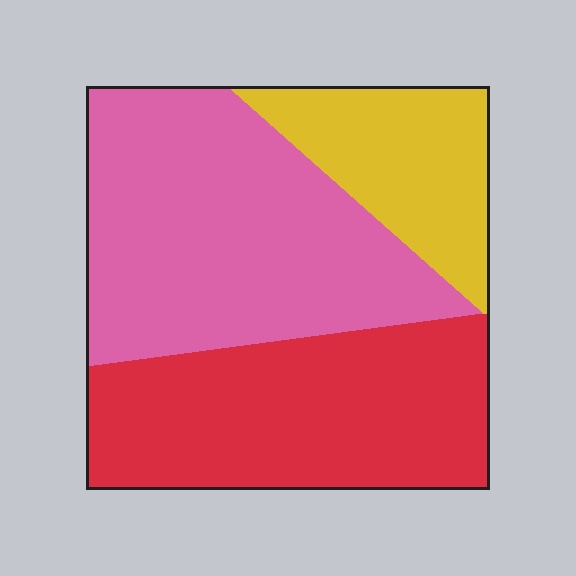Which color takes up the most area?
Pink, at roughly 45%.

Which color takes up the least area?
Yellow, at roughly 20%.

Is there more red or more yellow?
Red.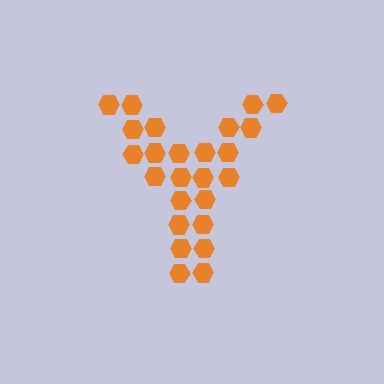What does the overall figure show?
The overall figure shows the letter Y.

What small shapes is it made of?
It is made of small hexagons.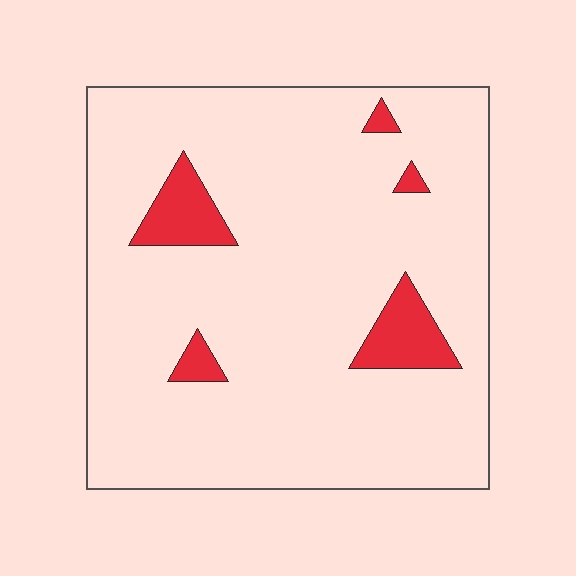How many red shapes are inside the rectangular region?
5.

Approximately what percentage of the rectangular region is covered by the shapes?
Approximately 10%.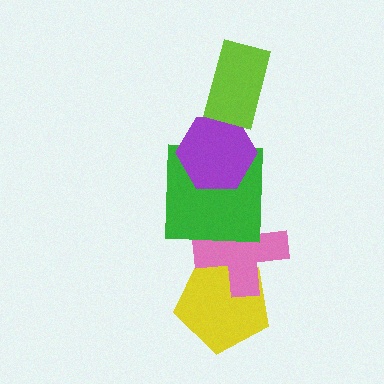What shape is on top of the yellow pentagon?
The pink cross is on top of the yellow pentagon.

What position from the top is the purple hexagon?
The purple hexagon is 2nd from the top.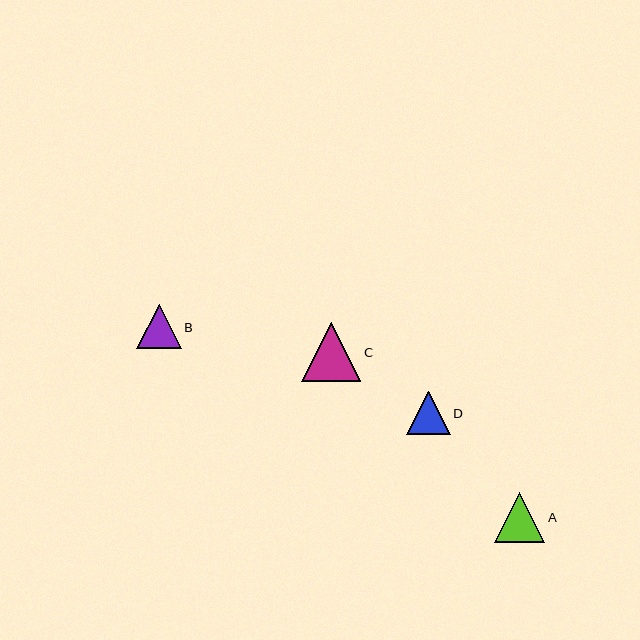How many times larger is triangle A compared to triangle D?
Triangle A is approximately 1.2 times the size of triangle D.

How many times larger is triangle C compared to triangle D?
Triangle C is approximately 1.4 times the size of triangle D.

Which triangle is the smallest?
Triangle D is the smallest with a size of approximately 43 pixels.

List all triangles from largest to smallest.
From largest to smallest: C, A, B, D.